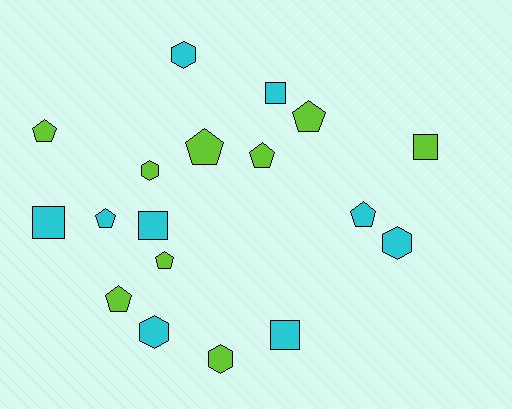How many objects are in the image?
There are 18 objects.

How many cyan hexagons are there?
There are 3 cyan hexagons.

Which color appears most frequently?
Lime, with 9 objects.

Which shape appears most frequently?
Pentagon, with 8 objects.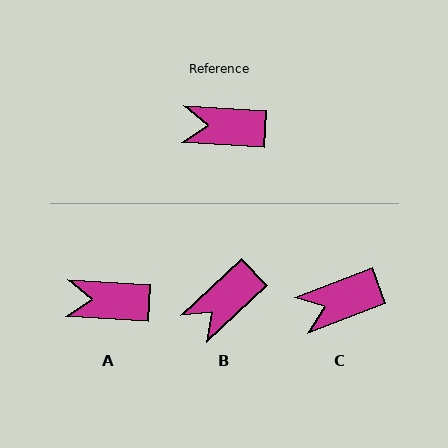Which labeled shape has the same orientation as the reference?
A.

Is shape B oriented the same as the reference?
No, it is off by about 47 degrees.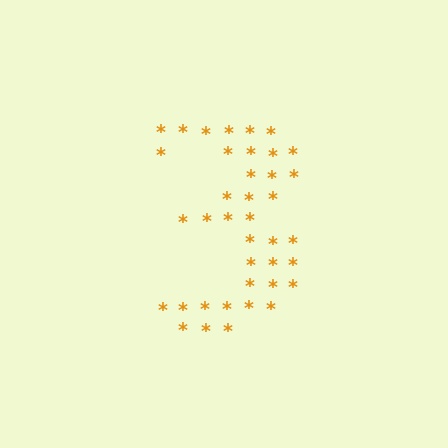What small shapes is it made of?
It is made of small asterisks.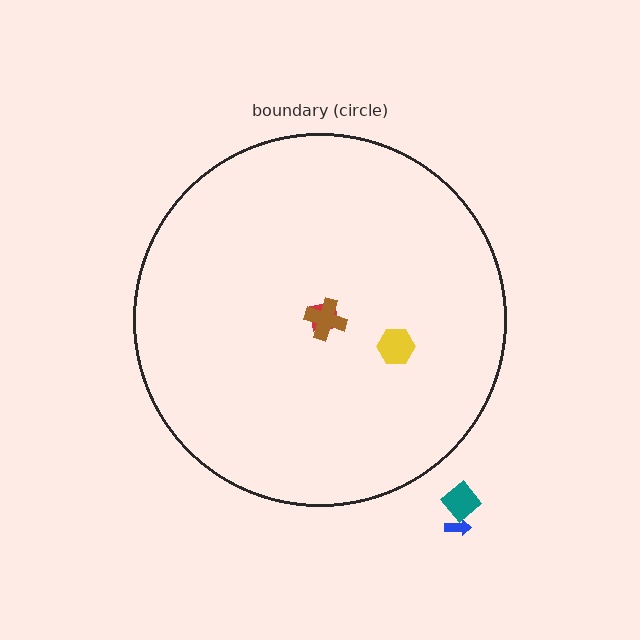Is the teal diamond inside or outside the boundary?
Outside.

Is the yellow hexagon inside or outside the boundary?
Inside.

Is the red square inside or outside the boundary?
Inside.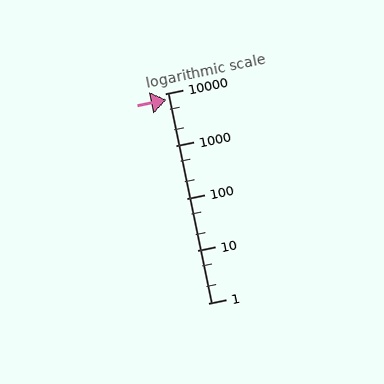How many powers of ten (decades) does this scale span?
The scale spans 4 decades, from 1 to 10000.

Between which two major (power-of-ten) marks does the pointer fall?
The pointer is between 1000 and 10000.